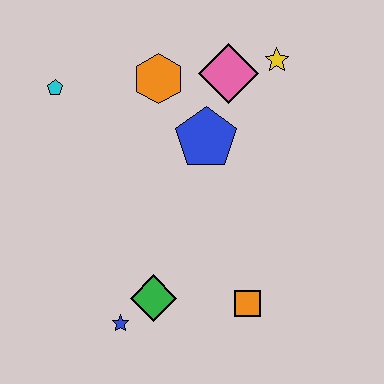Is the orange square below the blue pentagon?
Yes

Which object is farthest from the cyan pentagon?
The orange square is farthest from the cyan pentagon.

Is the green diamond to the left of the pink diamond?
Yes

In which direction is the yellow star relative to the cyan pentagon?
The yellow star is to the right of the cyan pentagon.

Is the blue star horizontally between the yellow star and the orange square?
No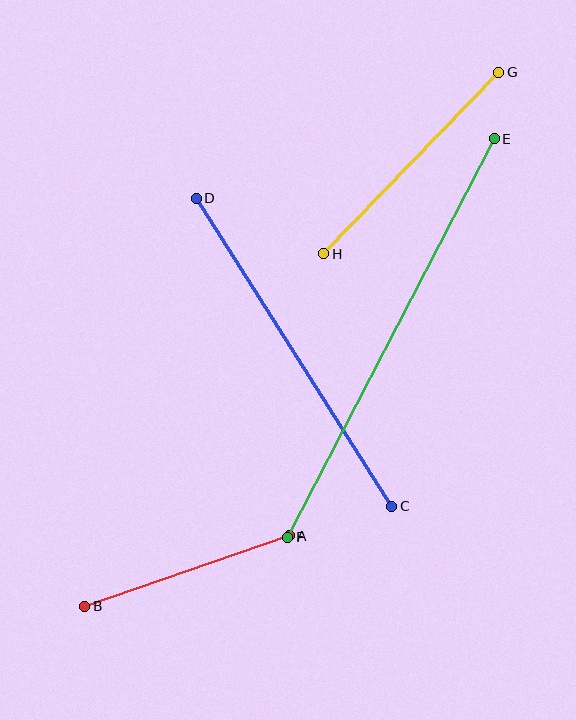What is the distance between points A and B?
The distance is approximately 216 pixels.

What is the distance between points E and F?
The distance is approximately 449 pixels.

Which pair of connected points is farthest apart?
Points E and F are farthest apart.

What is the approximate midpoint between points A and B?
The midpoint is at approximately (187, 571) pixels.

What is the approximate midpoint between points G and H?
The midpoint is at approximately (411, 163) pixels.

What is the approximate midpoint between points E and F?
The midpoint is at approximately (391, 338) pixels.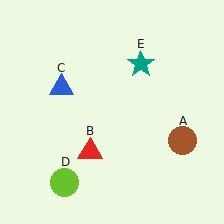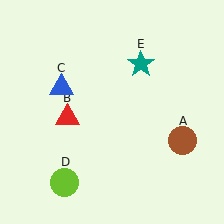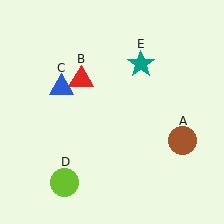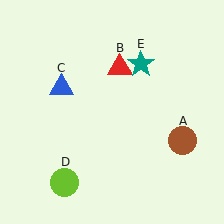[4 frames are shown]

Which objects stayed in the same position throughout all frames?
Brown circle (object A) and blue triangle (object C) and lime circle (object D) and teal star (object E) remained stationary.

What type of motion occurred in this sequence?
The red triangle (object B) rotated clockwise around the center of the scene.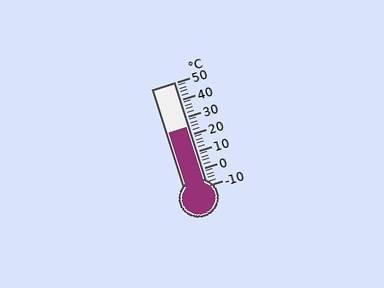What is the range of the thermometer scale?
The thermometer scale ranges from -10°C to 50°C.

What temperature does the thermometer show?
The thermometer shows approximately 24°C.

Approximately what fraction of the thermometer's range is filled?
The thermometer is filled to approximately 55% of its range.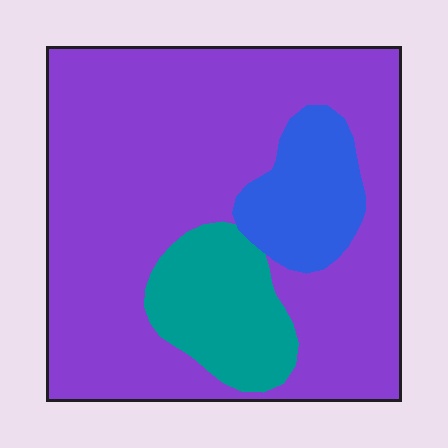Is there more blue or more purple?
Purple.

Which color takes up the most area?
Purple, at roughly 75%.